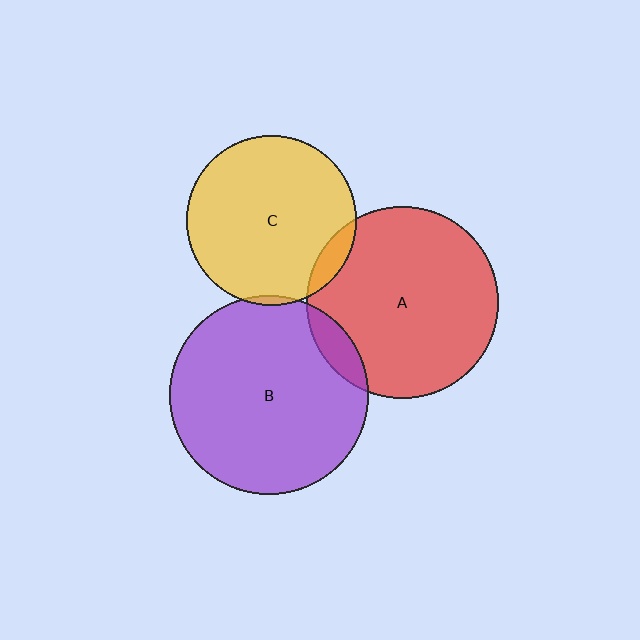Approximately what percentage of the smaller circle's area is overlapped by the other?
Approximately 5%.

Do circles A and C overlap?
Yes.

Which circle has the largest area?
Circle B (purple).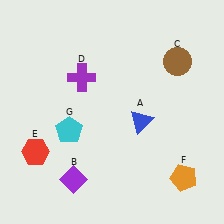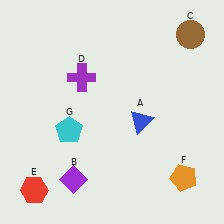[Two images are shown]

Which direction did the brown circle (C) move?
The brown circle (C) moved up.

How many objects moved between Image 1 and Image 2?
2 objects moved between the two images.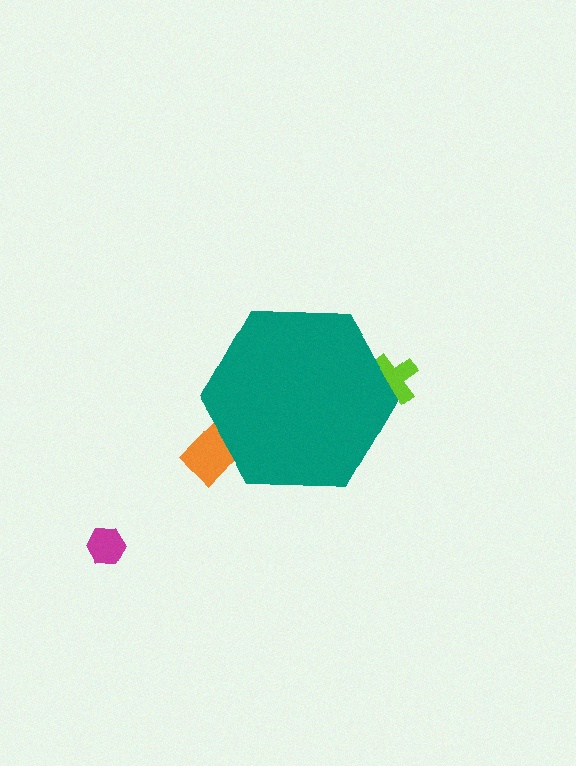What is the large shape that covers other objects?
A teal hexagon.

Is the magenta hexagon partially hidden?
No, the magenta hexagon is fully visible.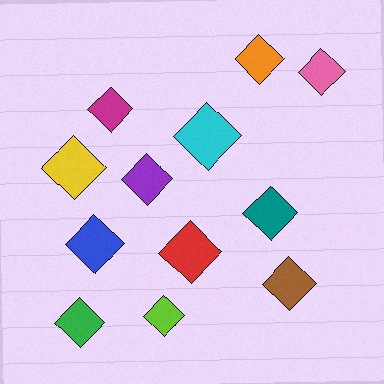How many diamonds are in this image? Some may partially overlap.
There are 12 diamonds.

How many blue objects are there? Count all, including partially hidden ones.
There is 1 blue object.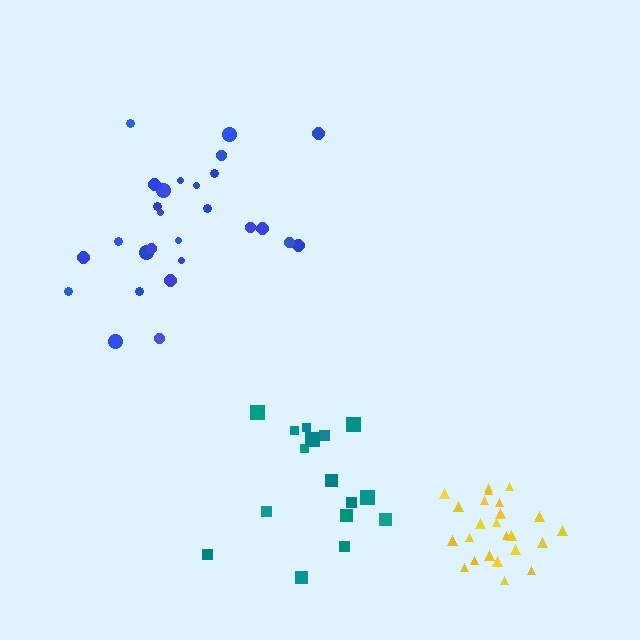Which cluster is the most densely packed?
Yellow.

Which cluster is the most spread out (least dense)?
Teal.